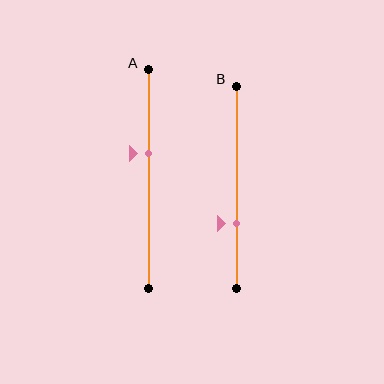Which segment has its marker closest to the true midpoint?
Segment A has its marker closest to the true midpoint.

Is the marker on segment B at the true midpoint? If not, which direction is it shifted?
No, the marker on segment B is shifted downward by about 18% of the segment length.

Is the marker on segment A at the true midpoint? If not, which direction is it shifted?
No, the marker on segment A is shifted upward by about 12% of the segment length.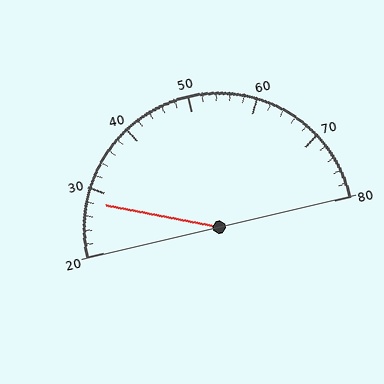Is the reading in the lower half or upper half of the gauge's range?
The reading is in the lower half of the range (20 to 80).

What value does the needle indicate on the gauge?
The needle indicates approximately 28.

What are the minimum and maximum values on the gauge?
The gauge ranges from 20 to 80.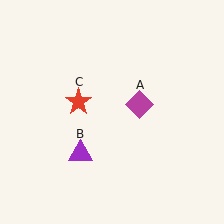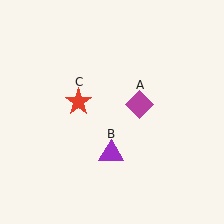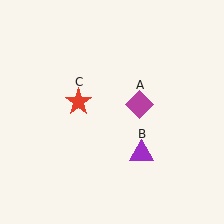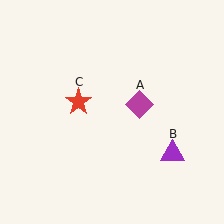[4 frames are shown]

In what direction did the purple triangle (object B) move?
The purple triangle (object B) moved right.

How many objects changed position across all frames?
1 object changed position: purple triangle (object B).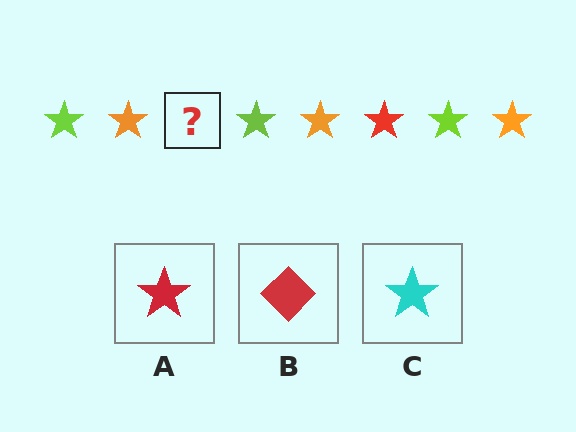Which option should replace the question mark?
Option A.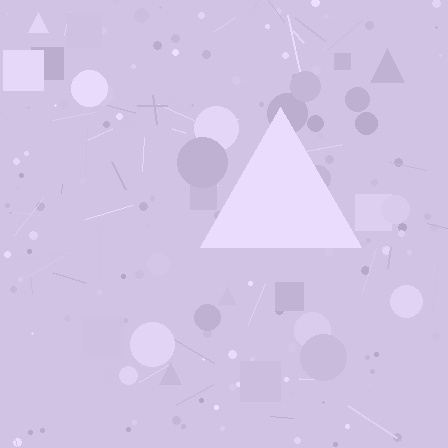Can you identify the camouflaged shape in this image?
The camouflaged shape is a triangle.